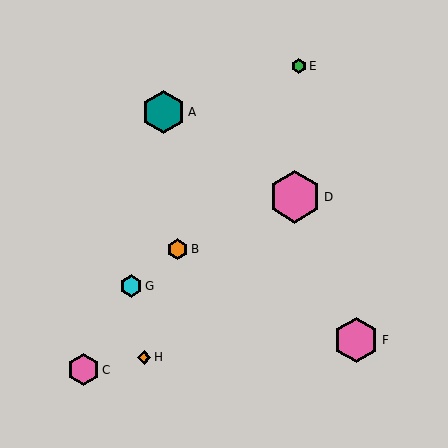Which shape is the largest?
The pink hexagon (labeled D) is the largest.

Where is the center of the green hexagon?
The center of the green hexagon is at (299, 66).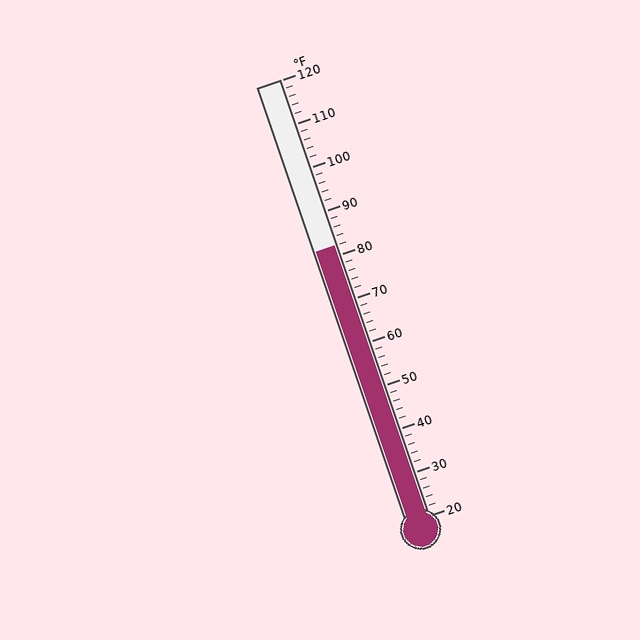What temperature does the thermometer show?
The thermometer shows approximately 82°F.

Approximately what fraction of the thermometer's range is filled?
The thermometer is filled to approximately 60% of its range.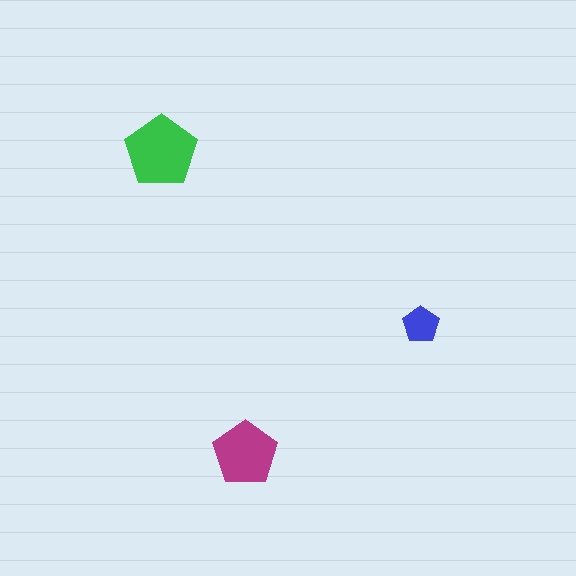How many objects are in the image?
There are 3 objects in the image.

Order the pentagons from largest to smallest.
the green one, the magenta one, the blue one.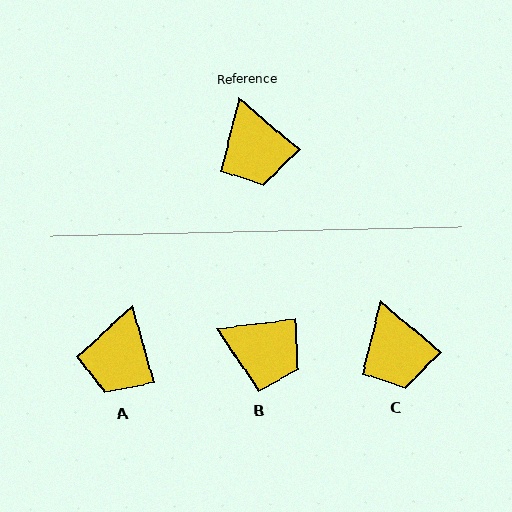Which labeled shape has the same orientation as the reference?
C.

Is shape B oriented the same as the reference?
No, it is off by about 48 degrees.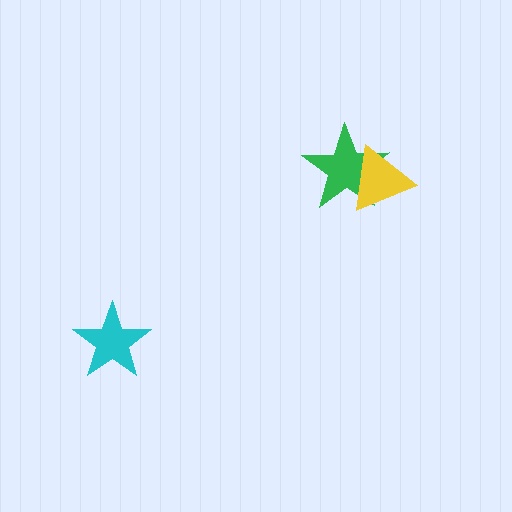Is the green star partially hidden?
Yes, it is partially covered by another shape.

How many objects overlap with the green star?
1 object overlaps with the green star.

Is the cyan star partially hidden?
No, no other shape covers it.